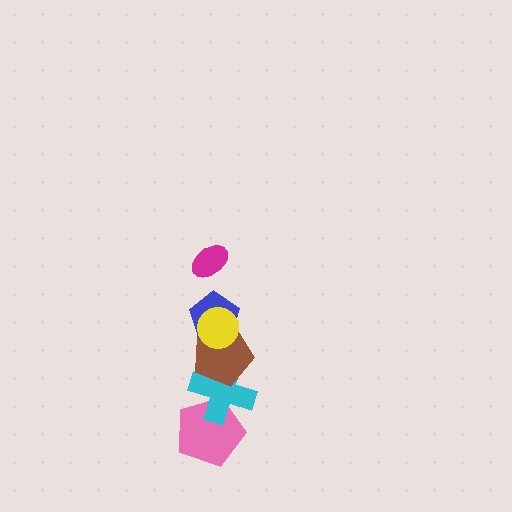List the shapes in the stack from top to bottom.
From top to bottom: the magenta ellipse, the yellow circle, the blue pentagon, the brown pentagon, the cyan cross, the pink pentagon.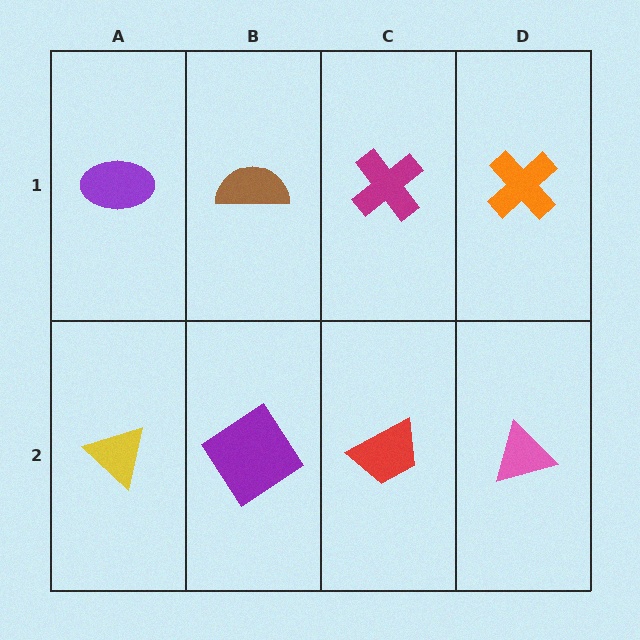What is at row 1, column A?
A purple ellipse.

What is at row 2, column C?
A red trapezoid.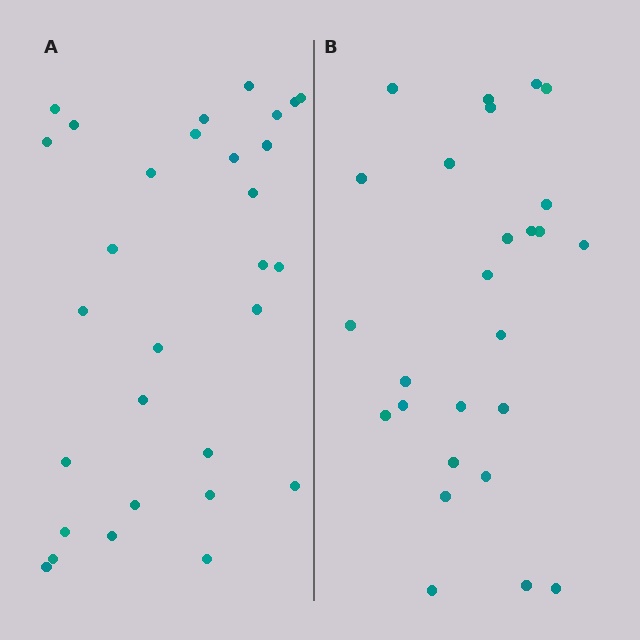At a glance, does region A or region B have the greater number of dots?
Region A (the left region) has more dots.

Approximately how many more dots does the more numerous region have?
Region A has about 4 more dots than region B.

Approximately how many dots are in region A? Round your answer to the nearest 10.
About 30 dots.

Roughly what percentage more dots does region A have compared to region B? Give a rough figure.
About 15% more.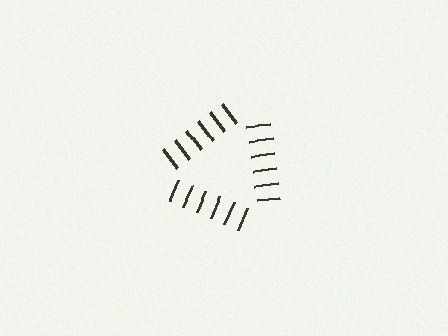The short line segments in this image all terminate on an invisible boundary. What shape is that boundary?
An illusory triangle — the line segments terminate on its edges but no continuous stroke is drawn.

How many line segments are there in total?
18 — 6 along each of the 3 edges.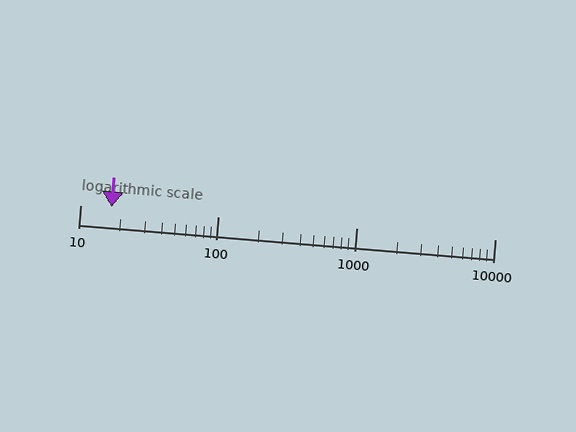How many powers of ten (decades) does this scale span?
The scale spans 3 decades, from 10 to 10000.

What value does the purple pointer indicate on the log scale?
The pointer indicates approximately 17.